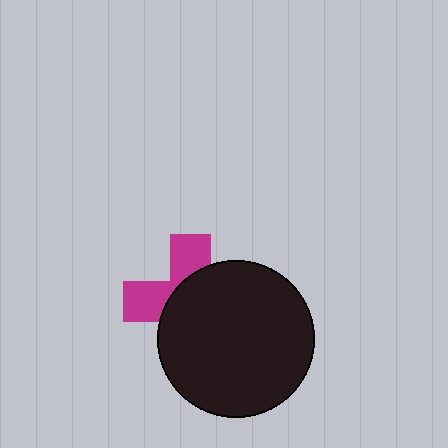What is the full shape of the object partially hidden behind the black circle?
The partially hidden object is a magenta cross.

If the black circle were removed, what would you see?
You would see the complete magenta cross.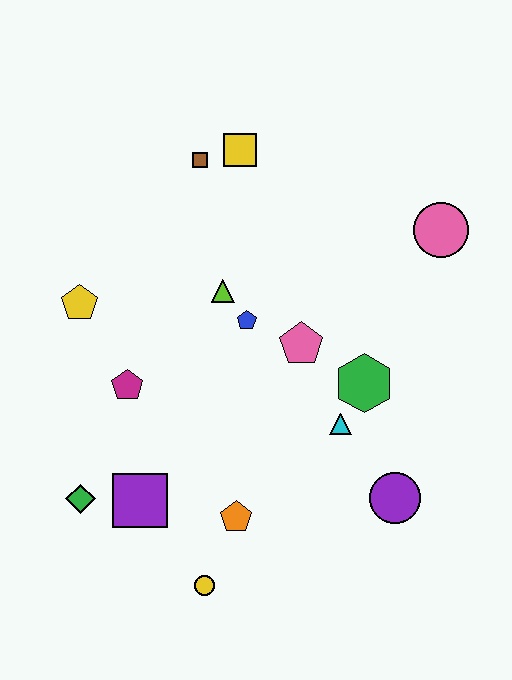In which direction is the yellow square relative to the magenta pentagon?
The yellow square is above the magenta pentagon.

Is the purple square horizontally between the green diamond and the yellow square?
Yes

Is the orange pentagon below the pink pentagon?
Yes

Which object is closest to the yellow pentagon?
The magenta pentagon is closest to the yellow pentagon.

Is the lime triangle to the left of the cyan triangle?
Yes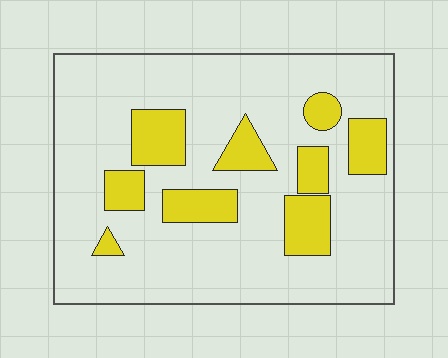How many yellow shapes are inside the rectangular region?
9.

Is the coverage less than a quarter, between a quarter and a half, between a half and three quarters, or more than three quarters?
Less than a quarter.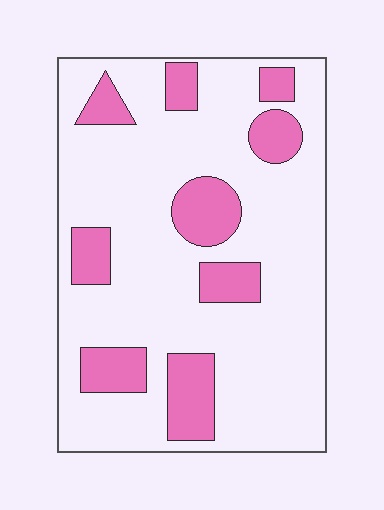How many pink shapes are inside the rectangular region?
9.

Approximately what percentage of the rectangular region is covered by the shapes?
Approximately 20%.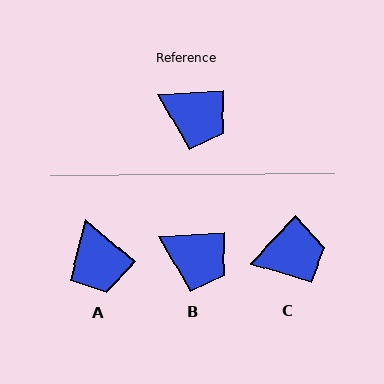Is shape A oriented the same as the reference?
No, it is off by about 44 degrees.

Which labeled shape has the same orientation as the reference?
B.